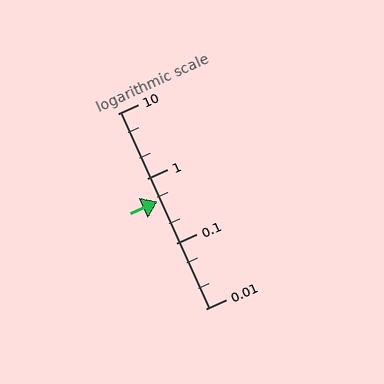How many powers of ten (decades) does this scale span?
The scale spans 3 decades, from 0.01 to 10.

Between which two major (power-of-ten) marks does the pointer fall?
The pointer is between 0.1 and 1.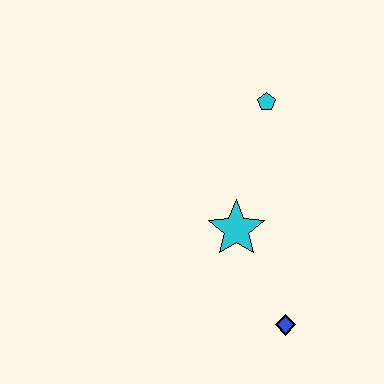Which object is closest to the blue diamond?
The cyan star is closest to the blue diamond.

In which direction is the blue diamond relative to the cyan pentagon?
The blue diamond is below the cyan pentagon.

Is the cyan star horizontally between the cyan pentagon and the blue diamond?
No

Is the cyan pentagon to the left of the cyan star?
No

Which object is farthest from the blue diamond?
The cyan pentagon is farthest from the blue diamond.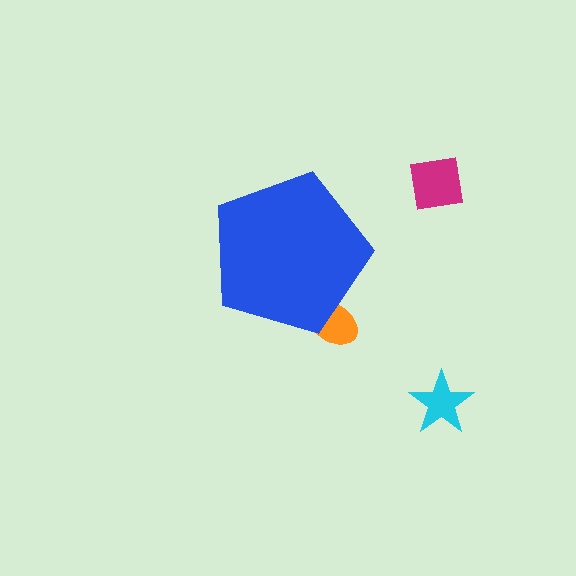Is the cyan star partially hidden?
No, the cyan star is fully visible.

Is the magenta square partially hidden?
No, the magenta square is fully visible.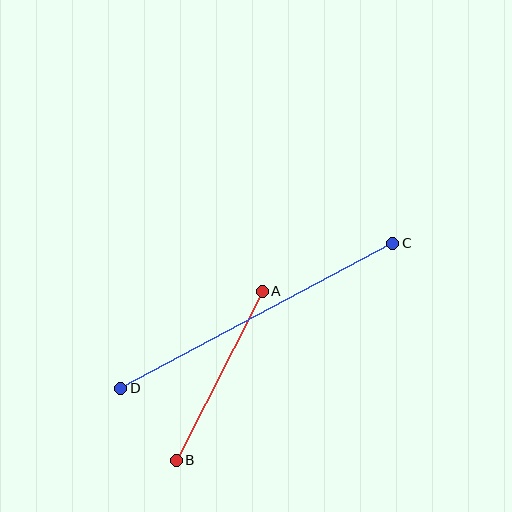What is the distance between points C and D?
The distance is approximately 308 pixels.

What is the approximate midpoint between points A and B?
The midpoint is at approximately (219, 376) pixels.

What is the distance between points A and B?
The distance is approximately 190 pixels.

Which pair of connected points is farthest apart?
Points C and D are farthest apart.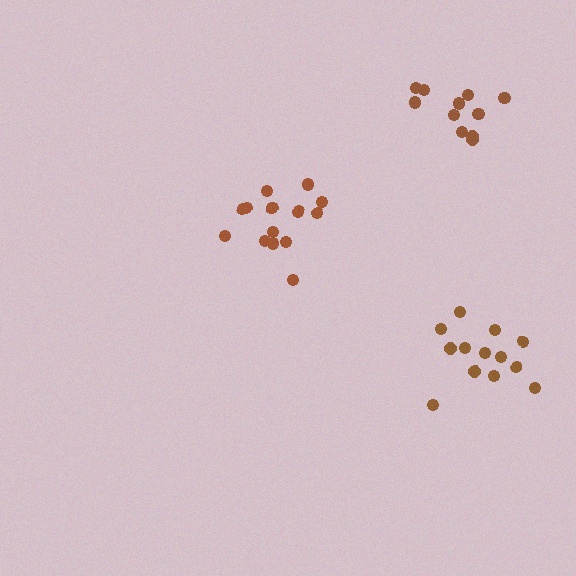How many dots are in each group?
Group 1: 14 dots, Group 2: 11 dots, Group 3: 13 dots (38 total).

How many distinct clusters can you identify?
There are 3 distinct clusters.